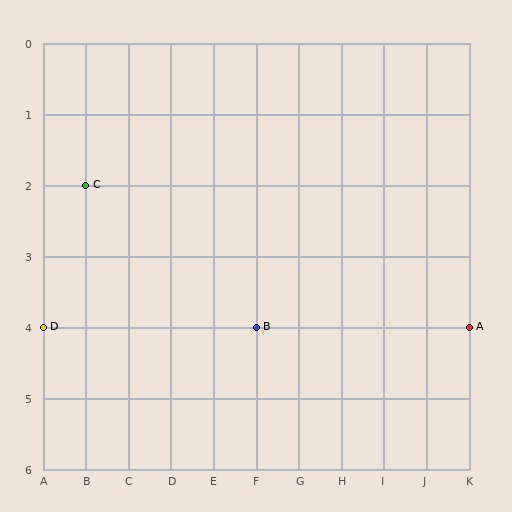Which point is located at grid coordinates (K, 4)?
Point A is at (K, 4).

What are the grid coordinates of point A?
Point A is at grid coordinates (K, 4).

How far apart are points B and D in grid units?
Points B and D are 5 columns apart.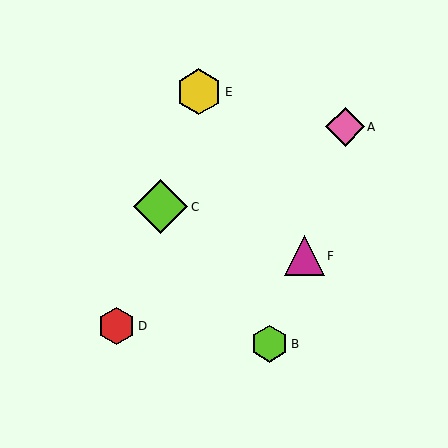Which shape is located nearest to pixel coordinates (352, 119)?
The pink diamond (labeled A) at (345, 127) is nearest to that location.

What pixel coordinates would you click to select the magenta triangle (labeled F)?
Click at (305, 256) to select the magenta triangle F.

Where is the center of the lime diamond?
The center of the lime diamond is at (161, 207).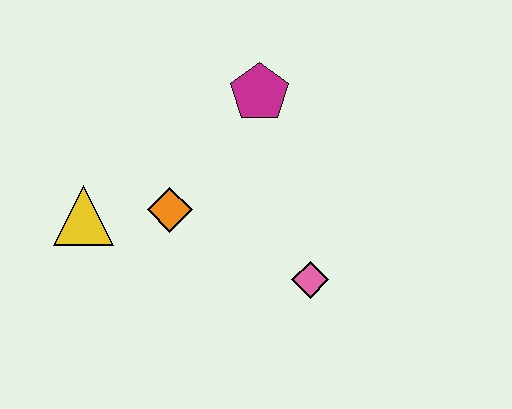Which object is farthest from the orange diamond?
The pink diamond is farthest from the orange diamond.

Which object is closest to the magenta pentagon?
The orange diamond is closest to the magenta pentagon.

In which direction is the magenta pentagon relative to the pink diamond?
The magenta pentagon is above the pink diamond.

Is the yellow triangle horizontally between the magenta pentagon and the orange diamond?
No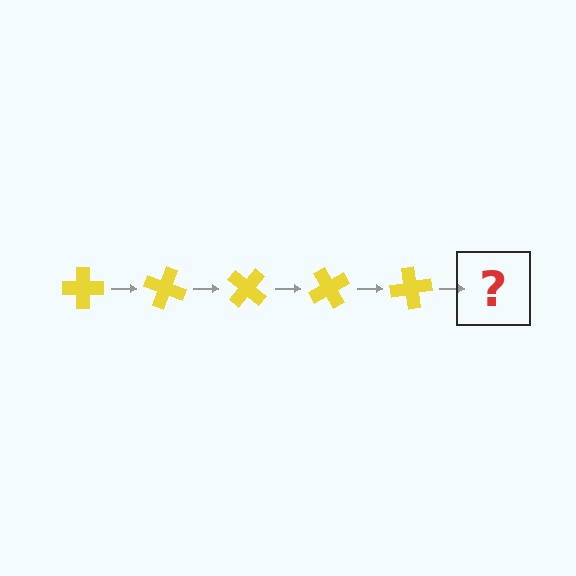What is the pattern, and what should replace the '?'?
The pattern is that the cross rotates 20 degrees each step. The '?' should be a yellow cross rotated 100 degrees.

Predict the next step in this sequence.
The next step is a yellow cross rotated 100 degrees.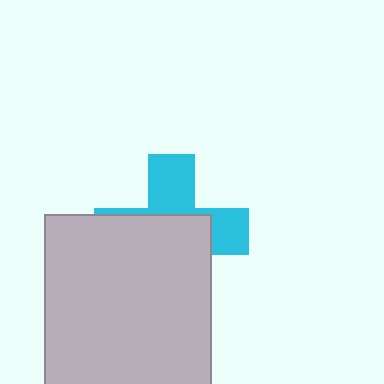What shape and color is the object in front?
The object in front is a light gray rectangle.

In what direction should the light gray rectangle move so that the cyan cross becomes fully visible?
The light gray rectangle should move down. That is the shortest direction to clear the overlap and leave the cyan cross fully visible.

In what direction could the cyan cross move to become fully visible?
The cyan cross could move up. That would shift it out from behind the light gray rectangle entirely.